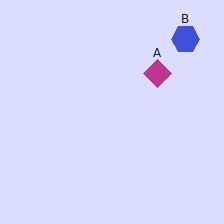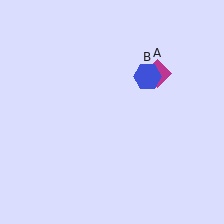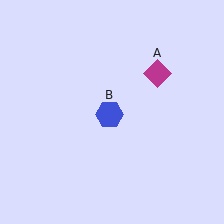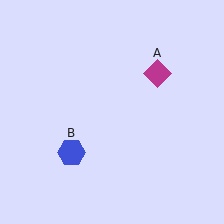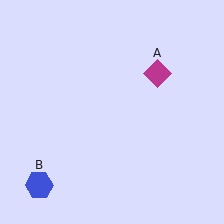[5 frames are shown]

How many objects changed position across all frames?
1 object changed position: blue hexagon (object B).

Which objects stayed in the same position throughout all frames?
Magenta diamond (object A) remained stationary.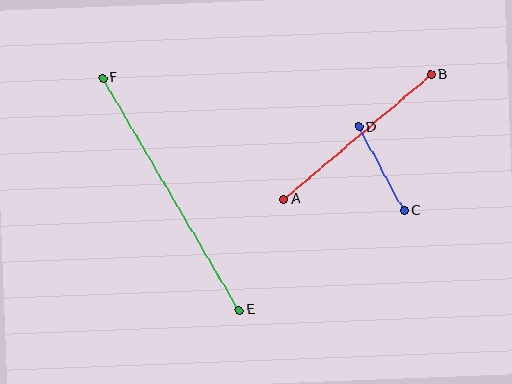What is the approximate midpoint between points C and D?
The midpoint is at approximately (381, 169) pixels.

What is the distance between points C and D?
The distance is approximately 95 pixels.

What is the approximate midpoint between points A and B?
The midpoint is at approximately (358, 137) pixels.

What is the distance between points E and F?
The distance is approximately 269 pixels.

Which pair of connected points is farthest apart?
Points E and F are farthest apart.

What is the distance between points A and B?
The distance is approximately 192 pixels.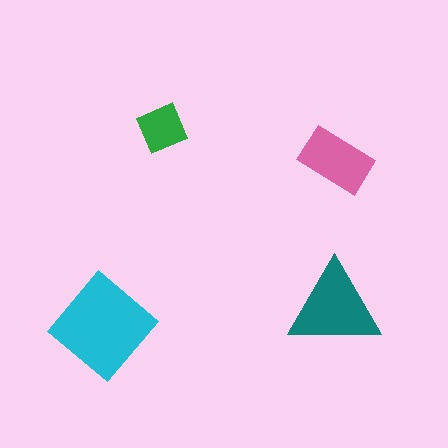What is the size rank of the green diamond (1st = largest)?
4th.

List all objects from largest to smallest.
The cyan diamond, the teal triangle, the pink rectangle, the green diamond.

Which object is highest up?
The green diamond is topmost.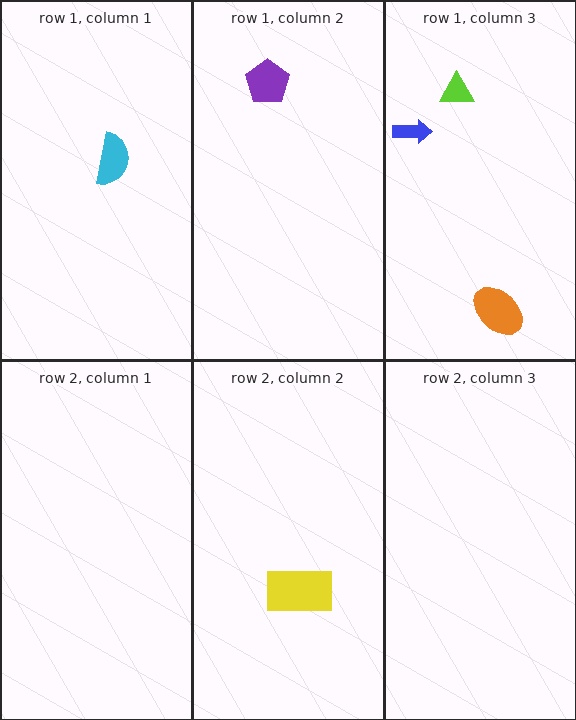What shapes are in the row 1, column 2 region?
The purple pentagon.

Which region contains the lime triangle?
The row 1, column 3 region.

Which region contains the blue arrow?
The row 1, column 3 region.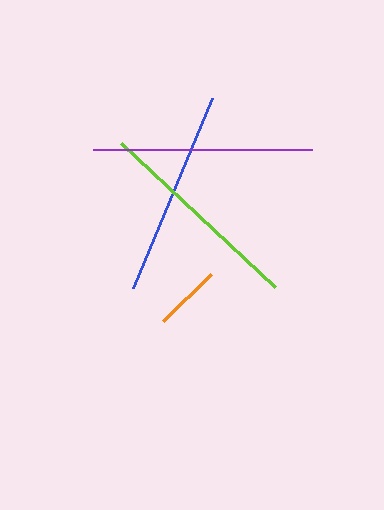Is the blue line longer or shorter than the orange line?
The blue line is longer than the orange line.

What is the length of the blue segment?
The blue segment is approximately 206 pixels long.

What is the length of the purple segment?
The purple segment is approximately 219 pixels long.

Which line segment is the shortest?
The orange line is the shortest at approximately 67 pixels.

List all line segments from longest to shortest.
From longest to shortest: purple, lime, blue, orange.